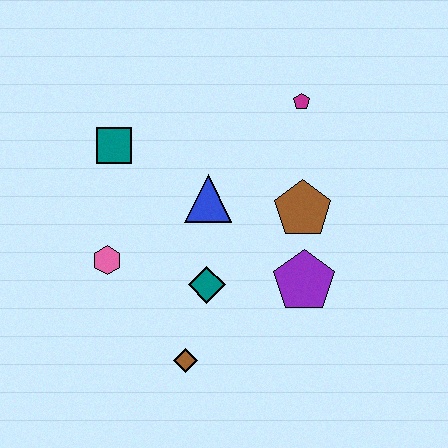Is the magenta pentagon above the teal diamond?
Yes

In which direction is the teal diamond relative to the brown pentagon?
The teal diamond is to the left of the brown pentagon.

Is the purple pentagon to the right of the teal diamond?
Yes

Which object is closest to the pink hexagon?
The teal diamond is closest to the pink hexagon.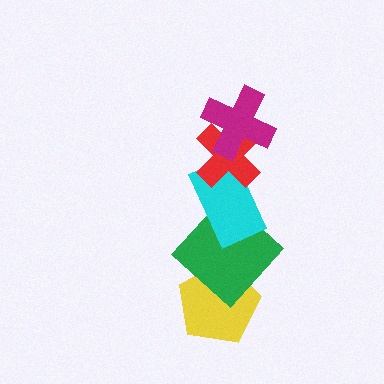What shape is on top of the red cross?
The magenta cross is on top of the red cross.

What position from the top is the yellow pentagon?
The yellow pentagon is 5th from the top.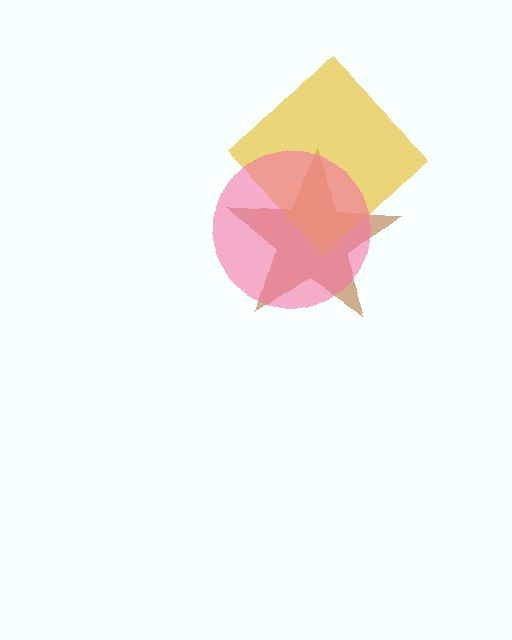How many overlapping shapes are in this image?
There are 3 overlapping shapes in the image.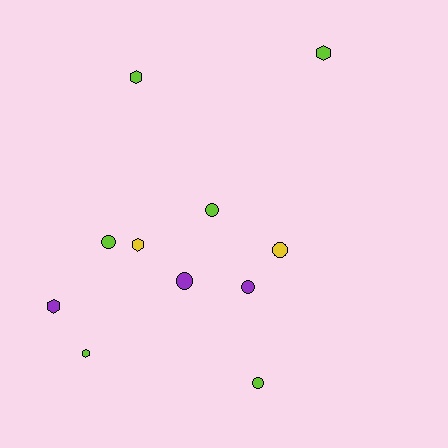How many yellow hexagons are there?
There is 1 yellow hexagon.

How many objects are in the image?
There are 11 objects.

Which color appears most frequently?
Lime, with 6 objects.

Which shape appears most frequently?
Circle, with 6 objects.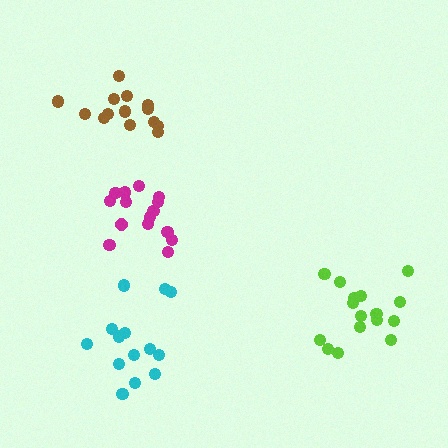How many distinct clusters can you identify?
There are 4 distinct clusters.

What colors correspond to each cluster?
The clusters are colored: brown, magenta, cyan, lime.